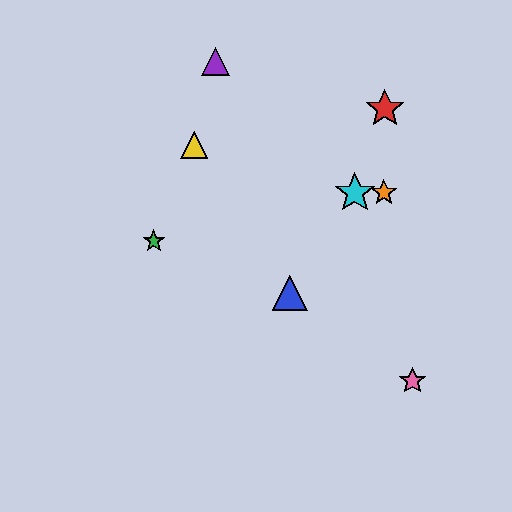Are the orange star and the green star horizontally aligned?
No, the orange star is at y≈193 and the green star is at y≈241.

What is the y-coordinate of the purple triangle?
The purple triangle is at y≈62.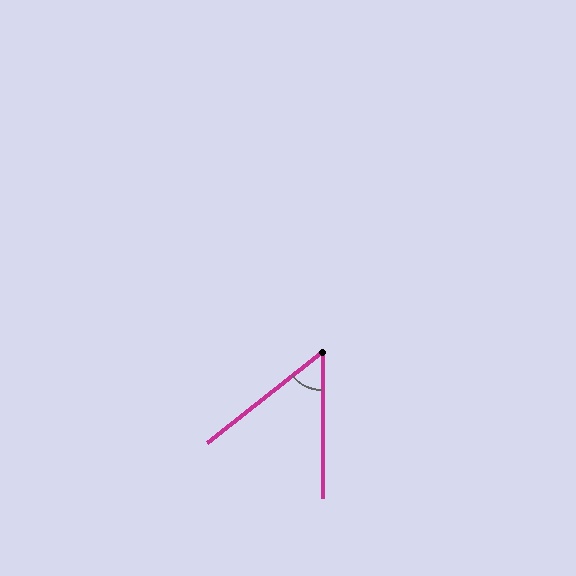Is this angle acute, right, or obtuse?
It is acute.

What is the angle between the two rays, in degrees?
Approximately 52 degrees.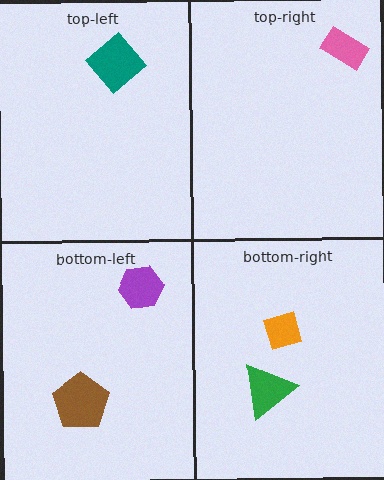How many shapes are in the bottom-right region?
2.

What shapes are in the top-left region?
The teal diamond.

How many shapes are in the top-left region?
1.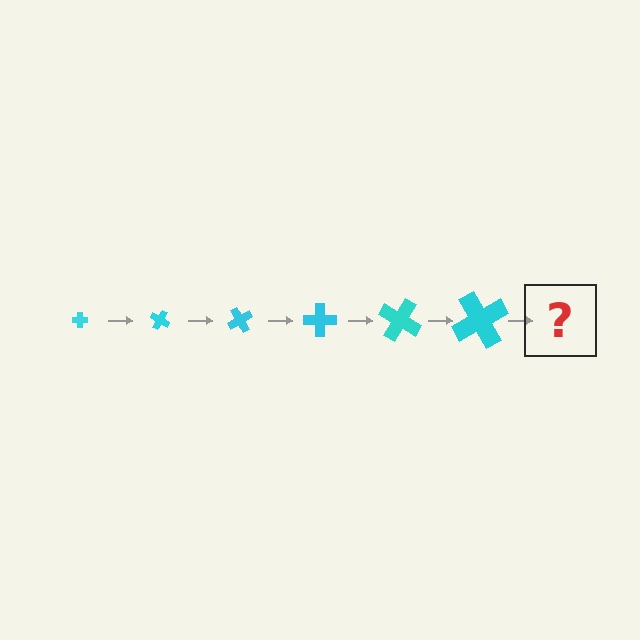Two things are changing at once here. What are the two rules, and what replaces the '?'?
The two rules are that the cross grows larger each step and it rotates 30 degrees each step. The '?' should be a cross, larger than the previous one and rotated 180 degrees from the start.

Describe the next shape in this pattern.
It should be a cross, larger than the previous one and rotated 180 degrees from the start.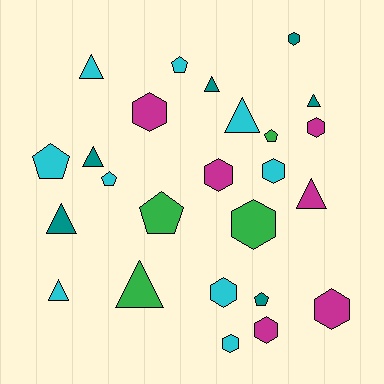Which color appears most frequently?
Cyan, with 9 objects.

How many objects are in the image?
There are 25 objects.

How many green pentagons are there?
There are 2 green pentagons.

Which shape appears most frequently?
Hexagon, with 10 objects.